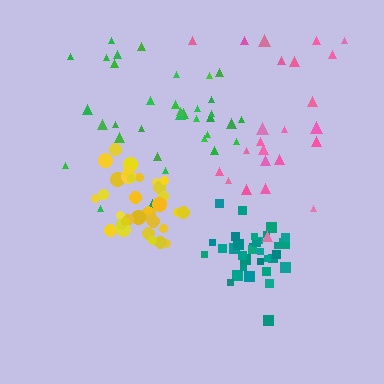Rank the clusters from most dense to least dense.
teal, yellow, green, pink.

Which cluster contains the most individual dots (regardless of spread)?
Green (35).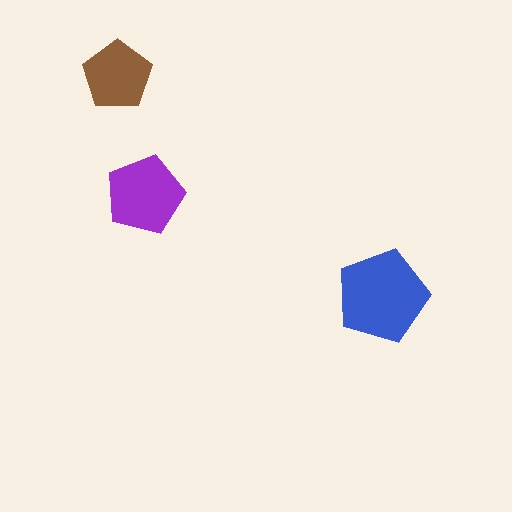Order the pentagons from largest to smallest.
the blue one, the purple one, the brown one.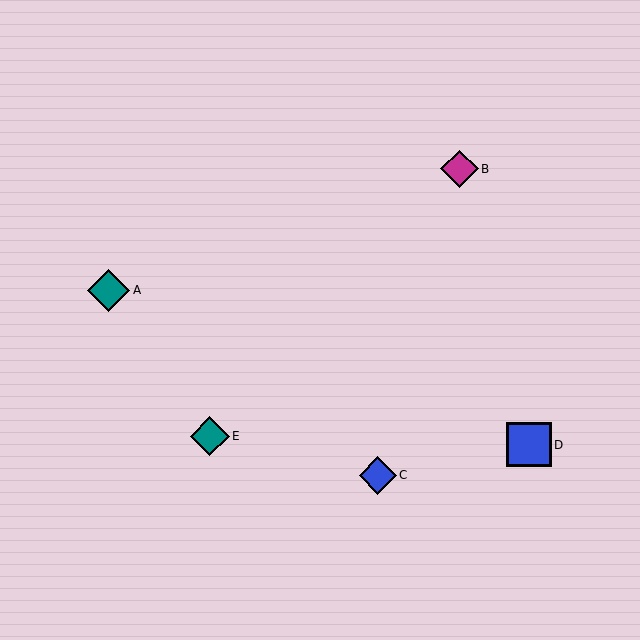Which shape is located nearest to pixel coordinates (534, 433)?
The blue square (labeled D) at (529, 445) is nearest to that location.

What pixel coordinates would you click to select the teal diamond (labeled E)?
Click at (210, 436) to select the teal diamond E.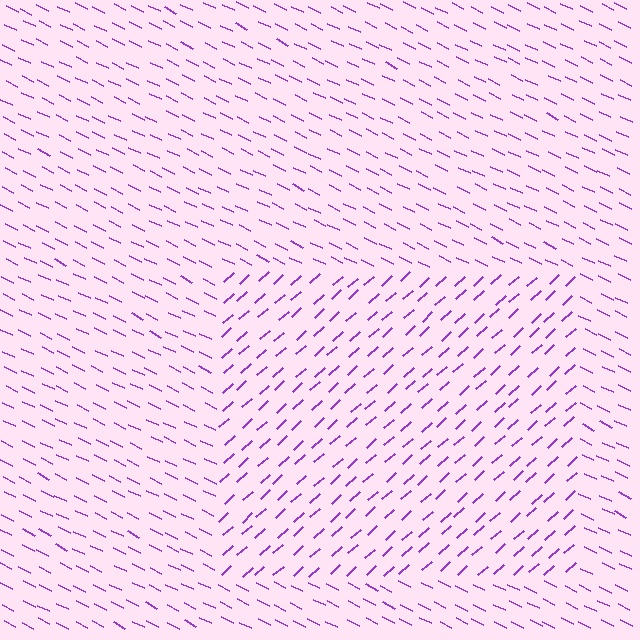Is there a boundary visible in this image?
Yes, there is a texture boundary formed by a change in line orientation.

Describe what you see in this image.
The image is filled with small purple line segments. A rectangle region in the image has lines oriented differently from the surrounding lines, creating a visible texture boundary.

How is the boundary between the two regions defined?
The boundary is defined purely by a change in line orientation (approximately 68 degrees difference). All lines are the same color and thickness.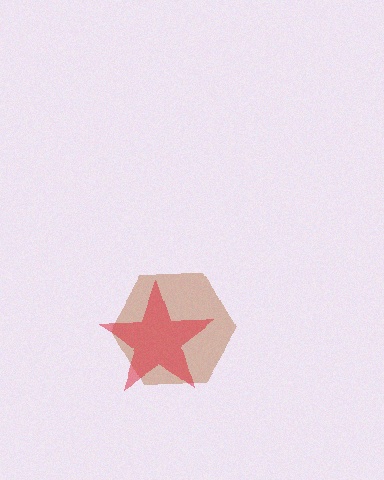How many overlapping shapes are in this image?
There are 2 overlapping shapes in the image.